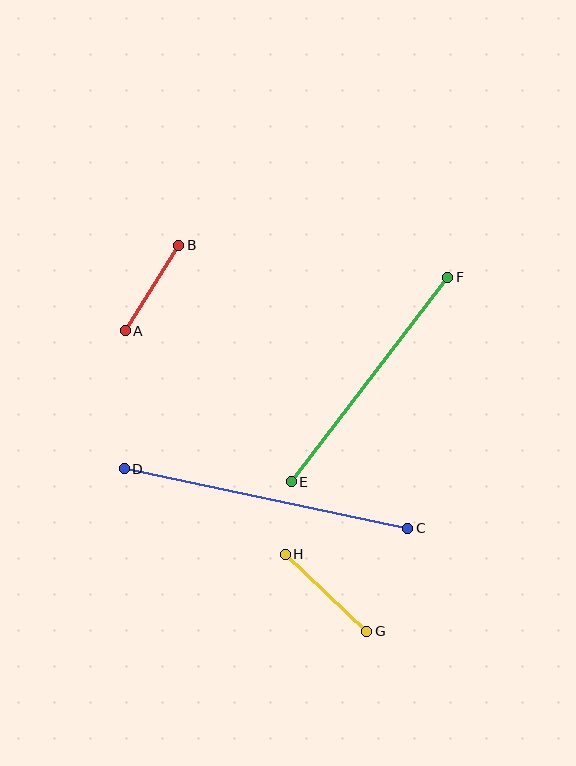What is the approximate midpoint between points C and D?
The midpoint is at approximately (266, 499) pixels.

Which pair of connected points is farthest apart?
Points C and D are farthest apart.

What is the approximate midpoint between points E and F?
The midpoint is at approximately (369, 380) pixels.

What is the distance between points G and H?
The distance is approximately 112 pixels.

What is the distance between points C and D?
The distance is approximately 290 pixels.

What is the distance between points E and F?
The distance is approximately 258 pixels.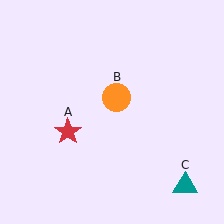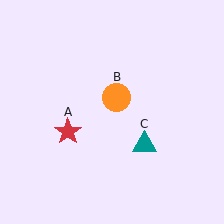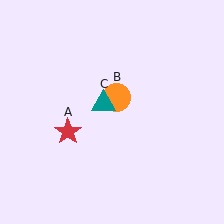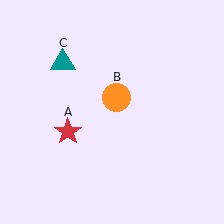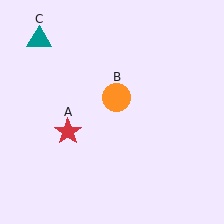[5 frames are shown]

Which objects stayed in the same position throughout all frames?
Red star (object A) and orange circle (object B) remained stationary.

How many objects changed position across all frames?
1 object changed position: teal triangle (object C).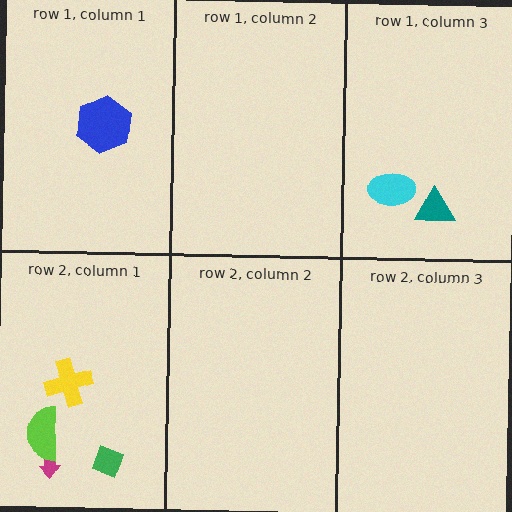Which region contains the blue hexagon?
The row 1, column 1 region.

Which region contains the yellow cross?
The row 2, column 1 region.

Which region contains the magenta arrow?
The row 2, column 1 region.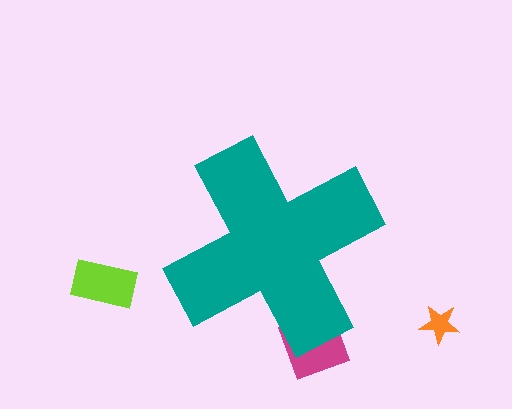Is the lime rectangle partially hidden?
No, the lime rectangle is fully visible.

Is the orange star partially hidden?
No, the orange star is fully visible.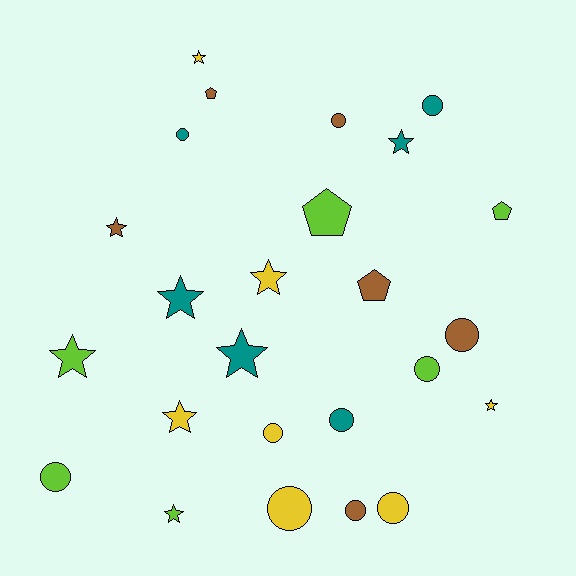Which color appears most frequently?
Yellow, with 7 objects.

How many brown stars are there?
There is 1 brown star.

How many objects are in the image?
There are 25 objects.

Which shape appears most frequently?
Circle, with 11 objects.